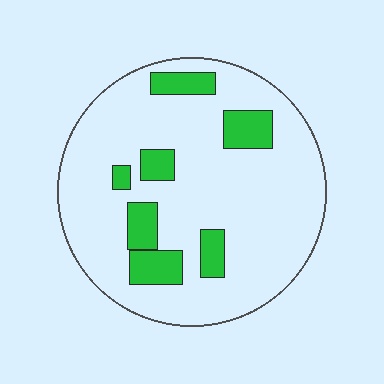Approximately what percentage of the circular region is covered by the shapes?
Approximately 15%.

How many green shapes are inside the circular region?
7.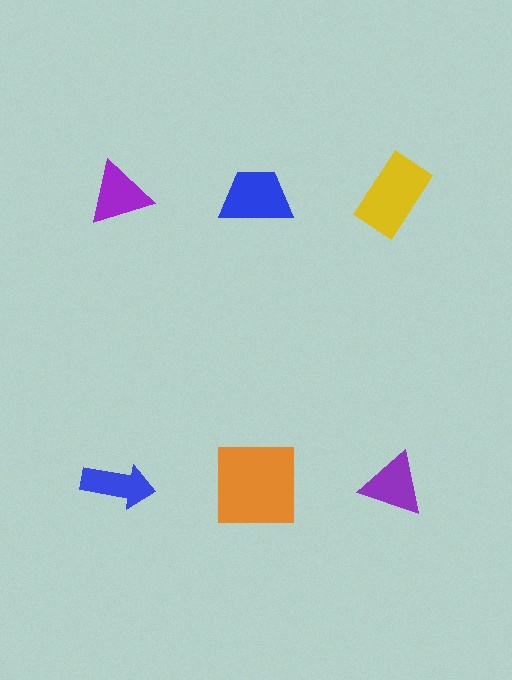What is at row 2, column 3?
A purple triangle.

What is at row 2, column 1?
A blue arrow.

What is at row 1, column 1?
A purple triangle.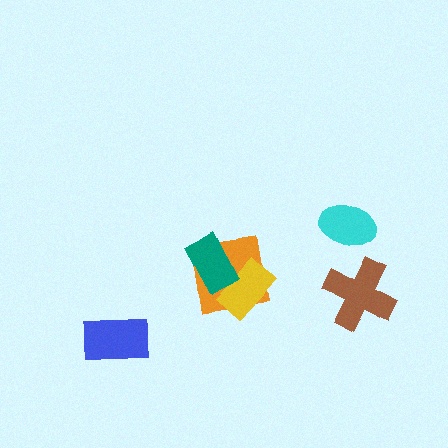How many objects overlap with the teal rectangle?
2 objects overlap with the teal rectangle.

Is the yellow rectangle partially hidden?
Yes, it is partially covered by another shape.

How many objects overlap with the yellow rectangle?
2 objects overlap with the yellow rectangle.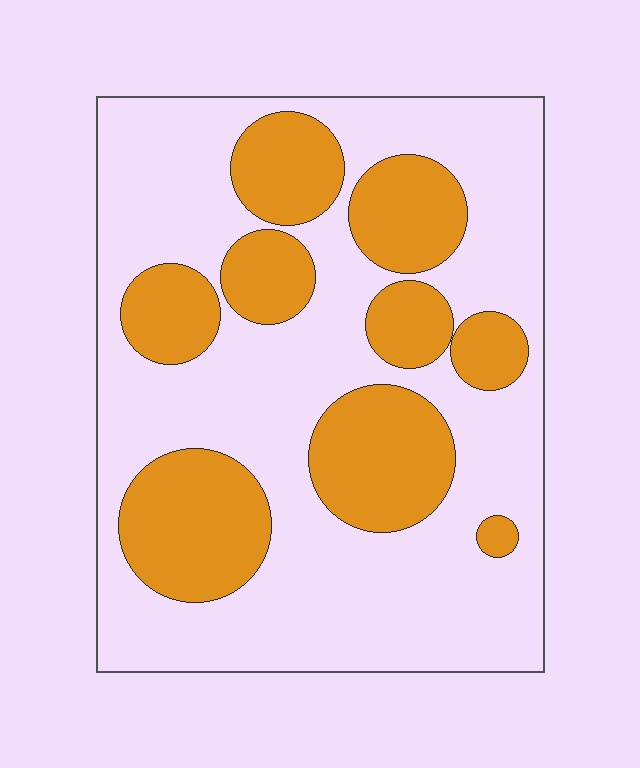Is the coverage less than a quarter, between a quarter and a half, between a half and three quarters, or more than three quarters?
Between a quarter and a half.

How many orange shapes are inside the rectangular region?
9.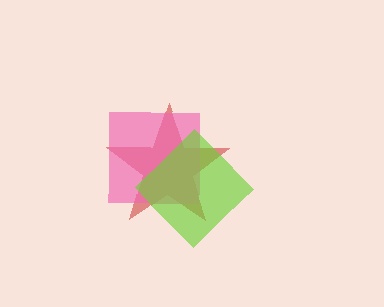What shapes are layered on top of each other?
The layered shapes are: a red star, a pink square, a lime diamond.